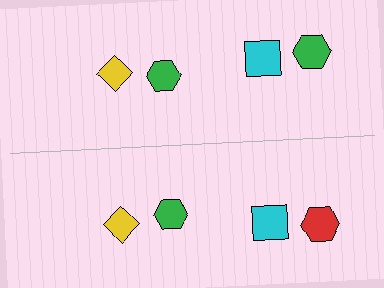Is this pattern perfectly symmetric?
No, the pattern is not perfectly symmetric. The red hexagon on the bottom side breaks the symmetry — its mirror counterpart is green.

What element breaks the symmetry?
The red hexagon on the bottom side breaks the symmetry — its mirror counterpart is green.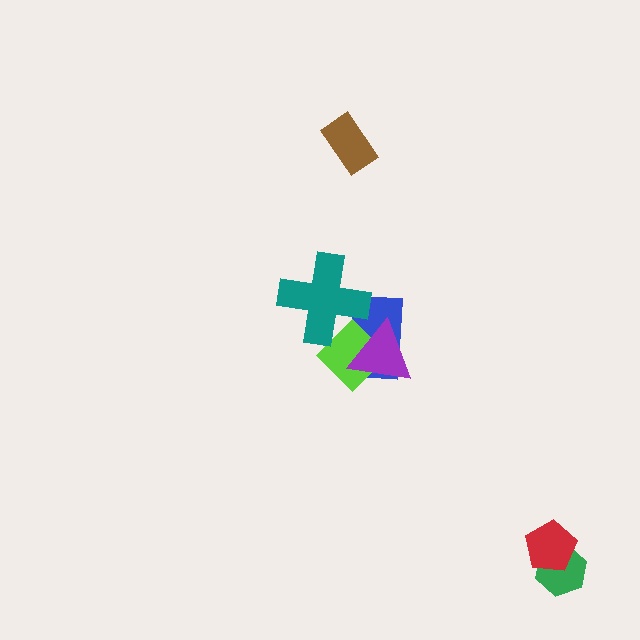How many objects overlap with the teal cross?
2 objects overlap with the teal cross.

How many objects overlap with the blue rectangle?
3 objects overlap with the blue rectangle.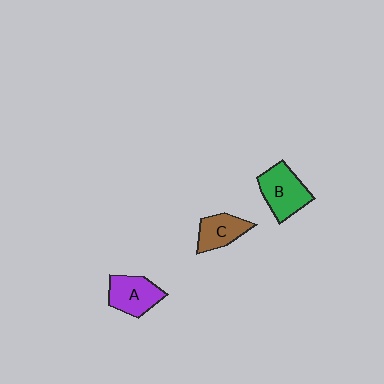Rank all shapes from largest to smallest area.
From largest to smallest: B (green), A (purple), C (brown).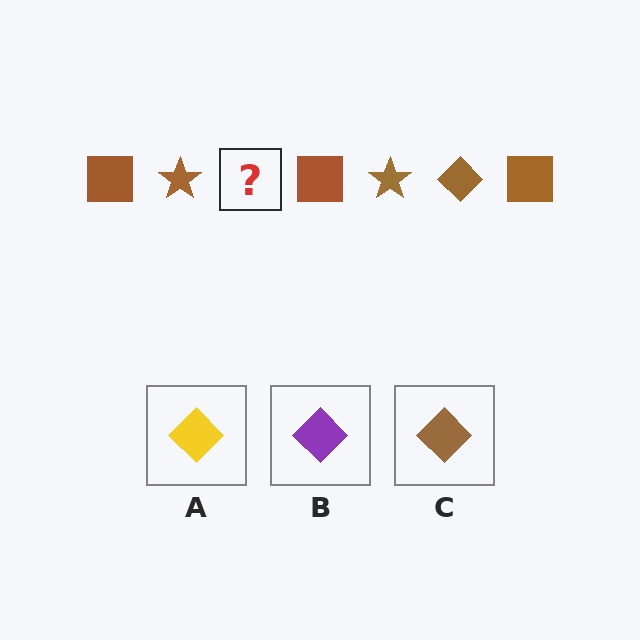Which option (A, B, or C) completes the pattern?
C.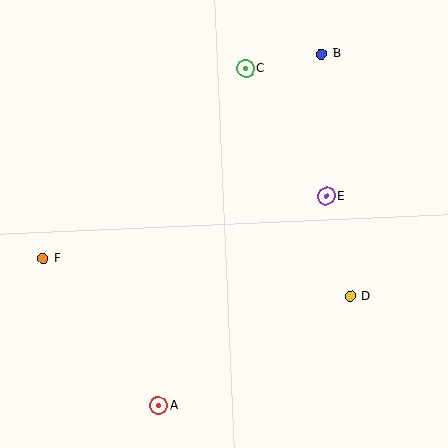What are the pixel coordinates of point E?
Point E is at (326, 196).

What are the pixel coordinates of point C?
Point C is at (245, 69).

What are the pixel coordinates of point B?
Point B is at (321, 54).